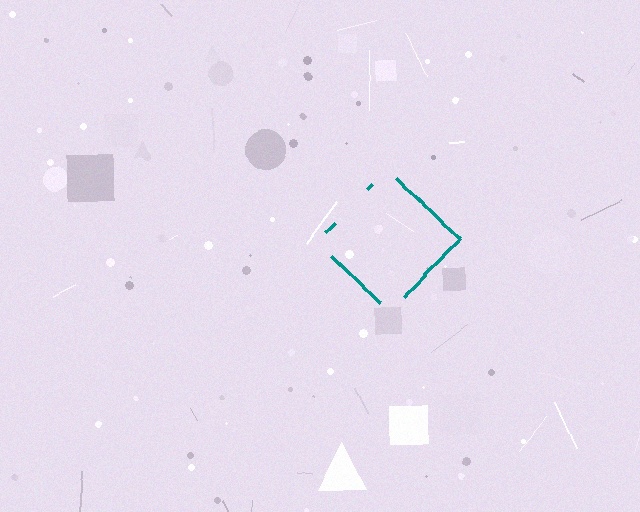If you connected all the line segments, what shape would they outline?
They would outline a diamond.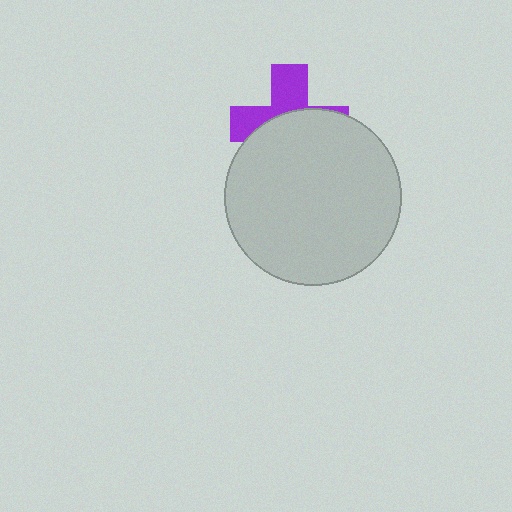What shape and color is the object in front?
The object in front is a light gray circle.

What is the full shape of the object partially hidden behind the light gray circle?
The partially hidden object is a purple cross.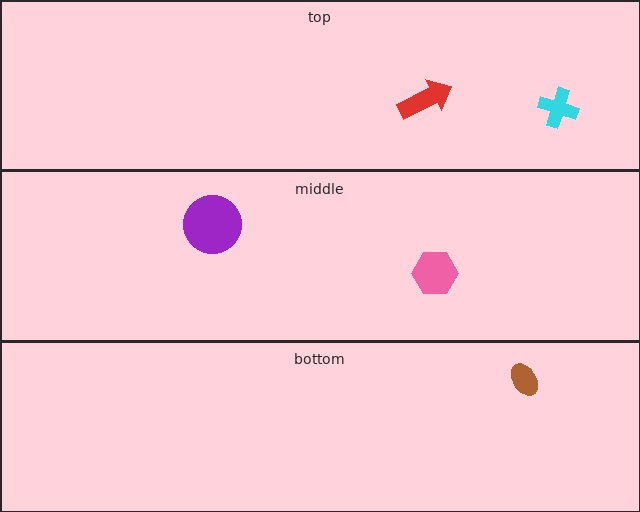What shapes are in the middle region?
The purple circle, the pink hexagon.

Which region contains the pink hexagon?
The middle region.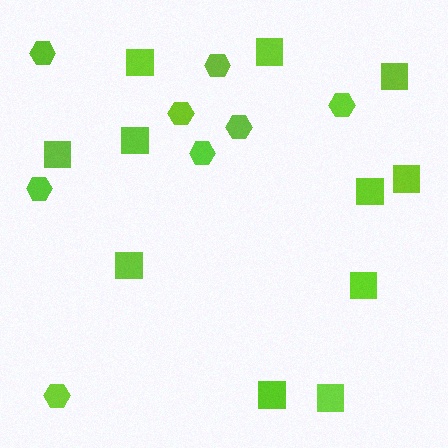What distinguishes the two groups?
There are 2 groups: one group of squares (11) and one group of hexagons (8).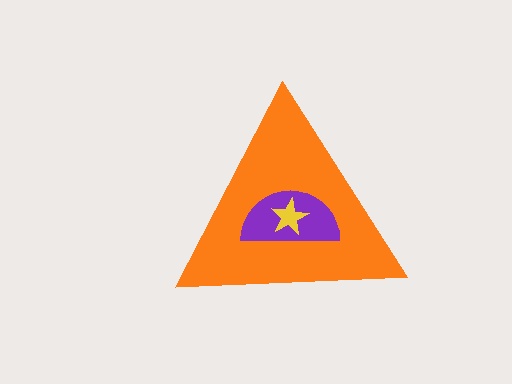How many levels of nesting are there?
3.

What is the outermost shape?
The orange triangle.